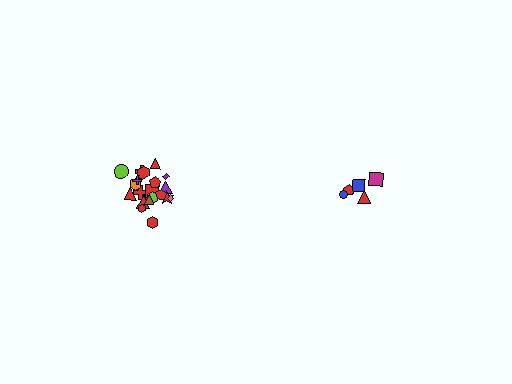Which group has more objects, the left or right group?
The left group.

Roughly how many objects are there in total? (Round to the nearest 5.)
Roughly 30 objects in total.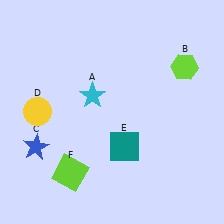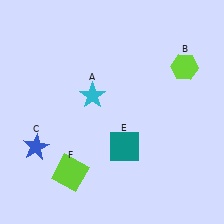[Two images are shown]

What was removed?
The yellow circle (D) was removed in Image 2.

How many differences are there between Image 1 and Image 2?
There is 1 difference between the two images.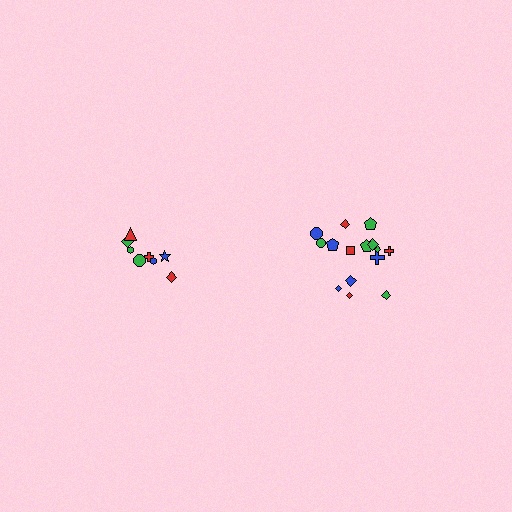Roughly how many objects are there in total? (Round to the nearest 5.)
Roughly 25 objects in total.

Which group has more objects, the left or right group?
The right group.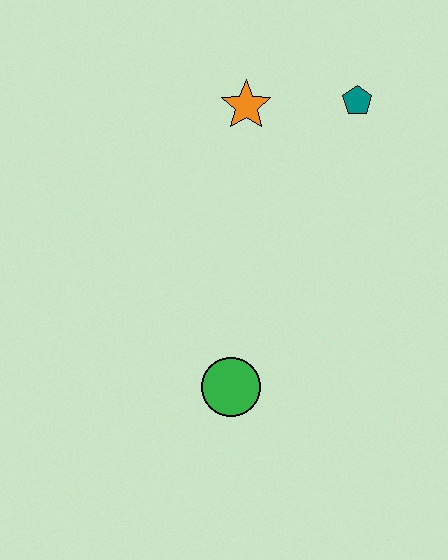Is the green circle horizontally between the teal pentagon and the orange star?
No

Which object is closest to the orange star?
The teal pentagon is closest to the orange star.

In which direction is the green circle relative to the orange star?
The green circle is below the orange star.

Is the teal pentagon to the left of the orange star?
No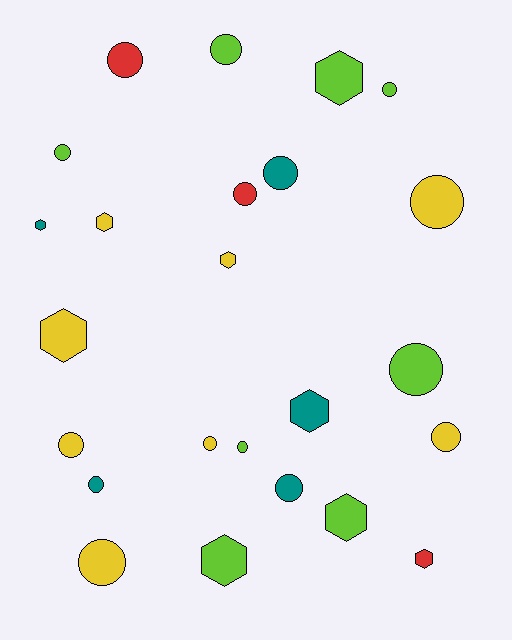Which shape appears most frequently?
Circle, with 15 objects.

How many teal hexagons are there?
There are 2 teal hexagons.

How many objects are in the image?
There are 24 objects.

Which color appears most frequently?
Yellow, with 8 objects.